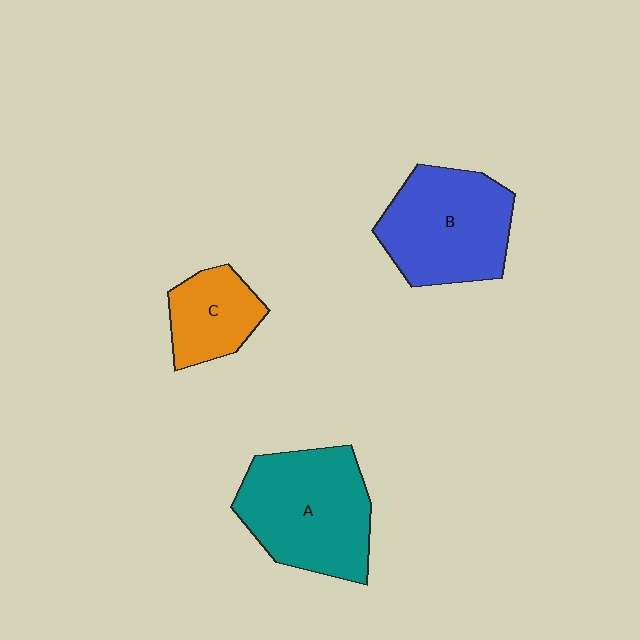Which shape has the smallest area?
Shape C (orange).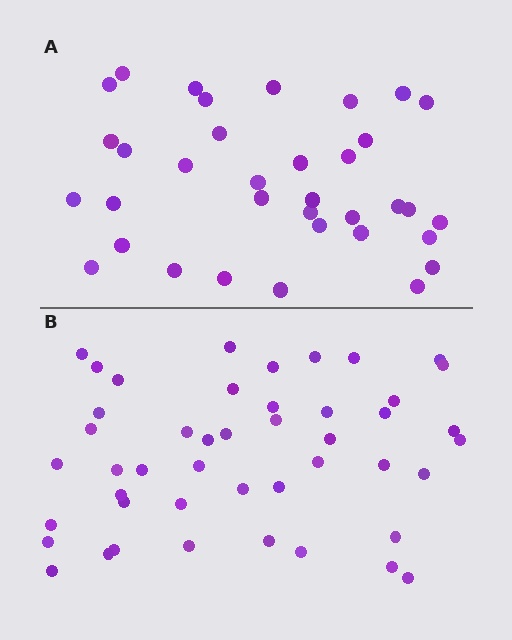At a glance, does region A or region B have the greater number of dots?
Region B (the bottom region) has more dots.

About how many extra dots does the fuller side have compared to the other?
Region B has roughly 12 or so more dots than region A.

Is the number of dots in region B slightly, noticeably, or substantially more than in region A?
Region B has noticeably more, but not dramatically so. The ratio is roughly 1.3 to 1.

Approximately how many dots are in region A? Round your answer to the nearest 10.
About 40 dots. (The exact count is 35, which rounds to 40.)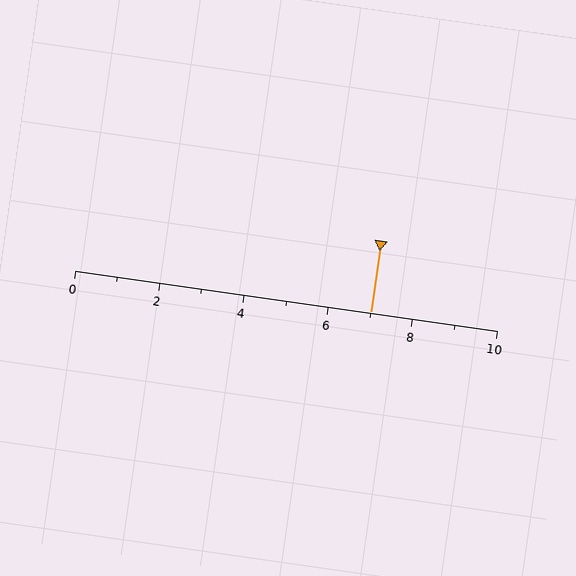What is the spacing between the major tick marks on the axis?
The major ticks are spaced 2 apart.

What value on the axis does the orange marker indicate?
The marker indicates approximately 7.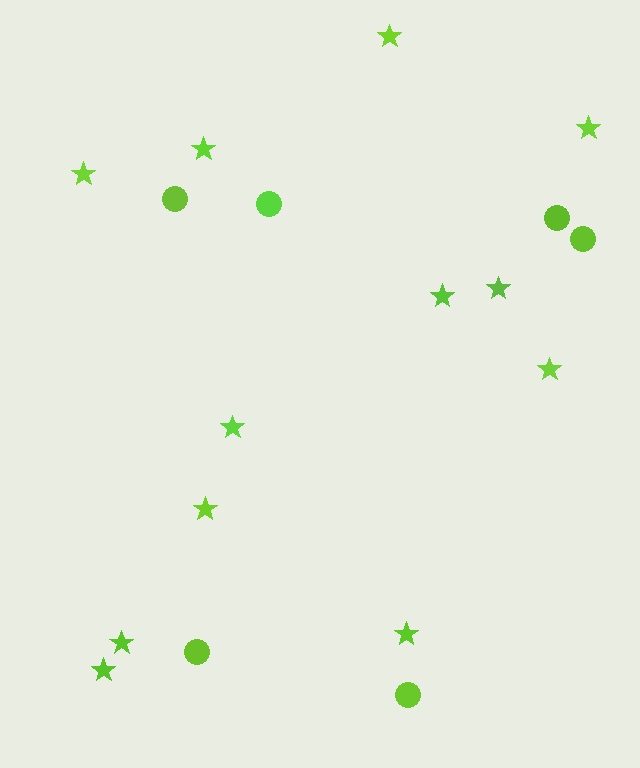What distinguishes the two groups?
There are 2 groups: one group of circles (6) and one group of stars (12).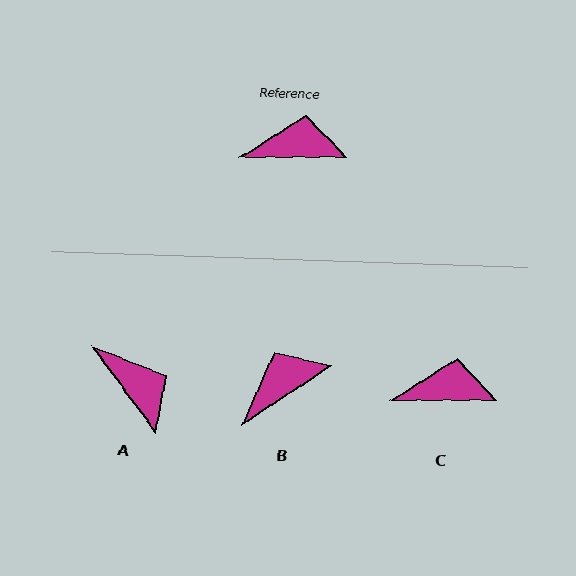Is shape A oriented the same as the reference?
No, it is off by about 54 degrees.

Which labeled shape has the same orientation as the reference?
C.